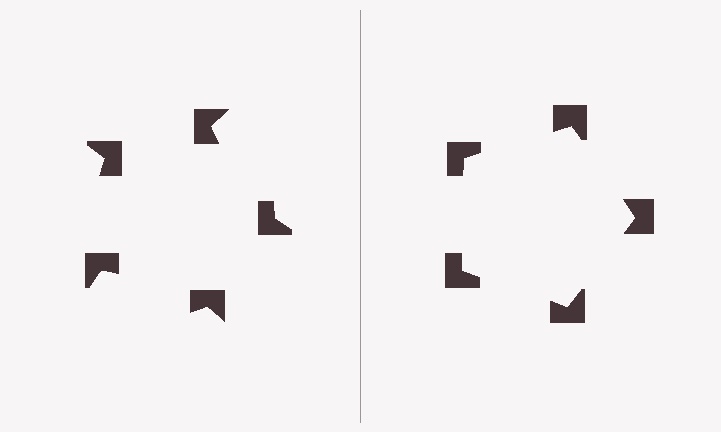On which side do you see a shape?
An illusory pentagon appears on the right side. On the left side the wedge cuts are rotated, so no coherent shape forms.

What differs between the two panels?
The notched squares are positioned identically on both sides; only the wedge orientations differ. On the right they align to a pentagon; on the left they are misaligned.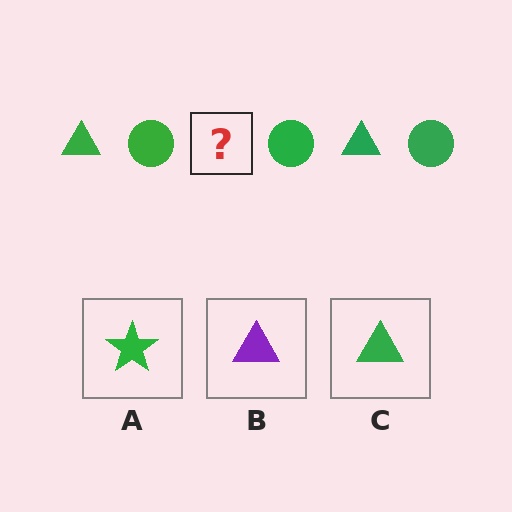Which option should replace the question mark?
Option C.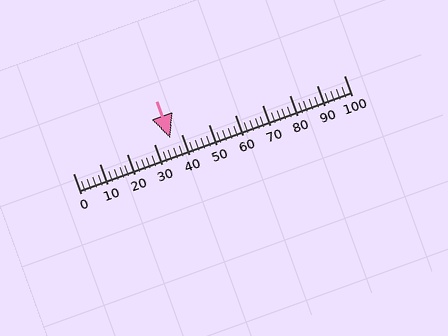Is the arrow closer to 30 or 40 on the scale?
The arrow is closer to 40.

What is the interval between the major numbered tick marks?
The major tick marks are spaced 10 units apart.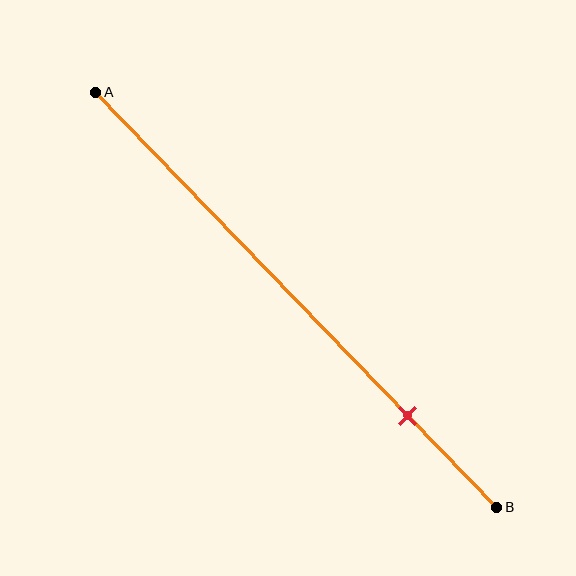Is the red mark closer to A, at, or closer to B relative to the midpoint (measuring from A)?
The red mark is closer to point B than the midpoint of segment AB.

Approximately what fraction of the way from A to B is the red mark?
The red mark is approximately 80% of the way from A to B.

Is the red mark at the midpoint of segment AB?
No, the mark is at about 80% from A, not at the 50% midpoint.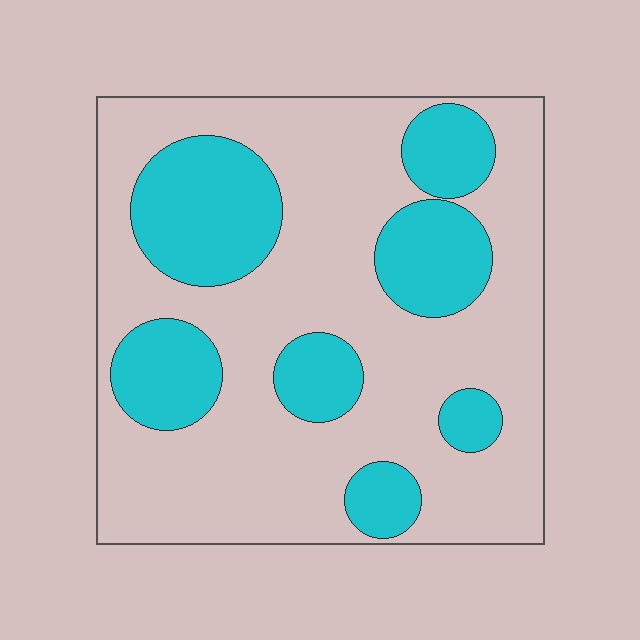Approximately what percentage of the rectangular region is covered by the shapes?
Approximately 30%.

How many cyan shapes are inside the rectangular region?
7.